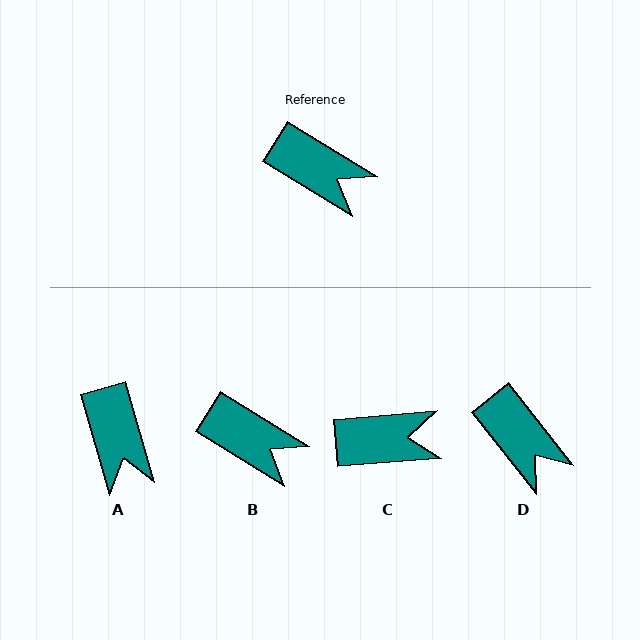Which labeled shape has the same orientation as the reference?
B.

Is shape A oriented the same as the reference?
No, it is off by about 42 degrees.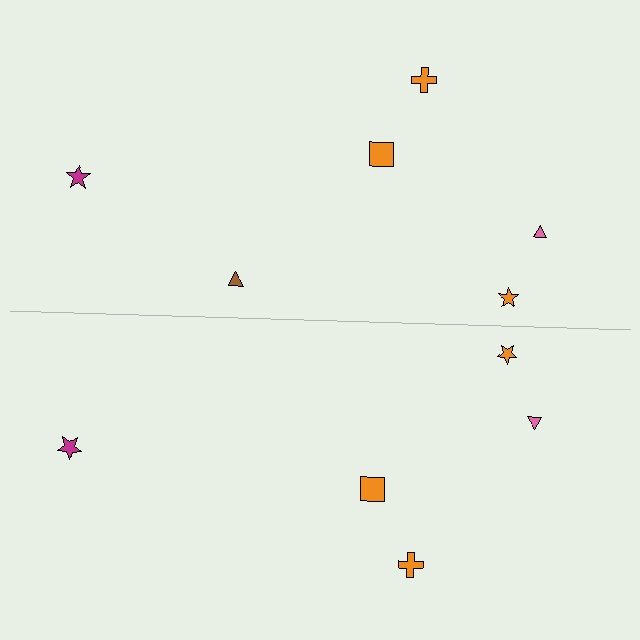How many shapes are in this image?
There are 11 shapes in this image.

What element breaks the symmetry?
A brown triangle is missing from the bottom side.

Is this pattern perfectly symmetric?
No, the pattern is not perfectly symmetric. A brown triangle is missing from the bottom side.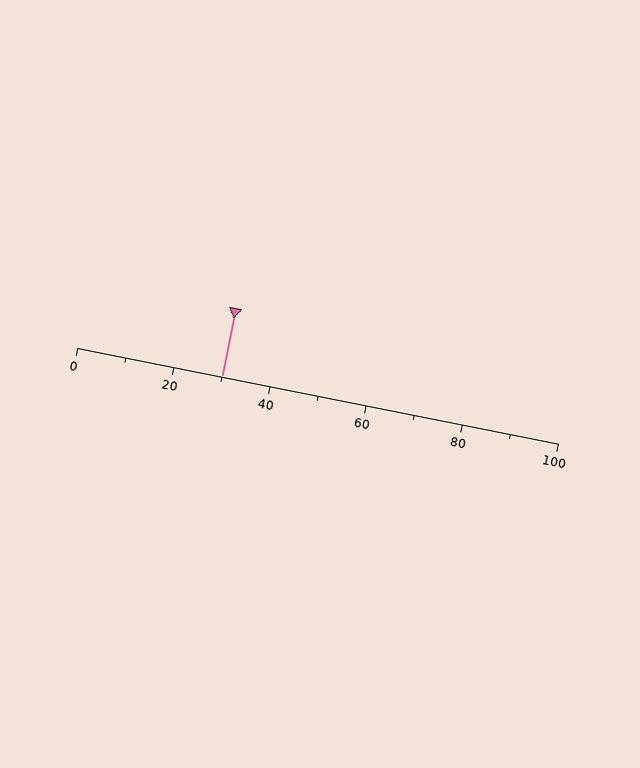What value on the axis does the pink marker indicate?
The marker indicates approximately 30.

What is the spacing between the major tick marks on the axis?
The major ticks are spaced 20 apart.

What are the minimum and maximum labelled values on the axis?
The axis runs from 0 to 100.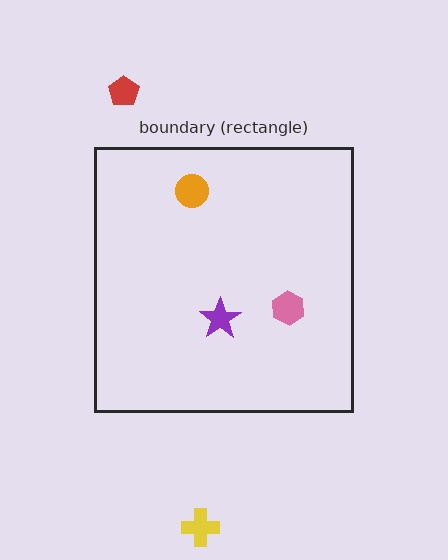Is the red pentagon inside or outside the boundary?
Outside.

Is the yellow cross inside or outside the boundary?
Outside.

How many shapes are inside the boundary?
3 inside, 2 outside.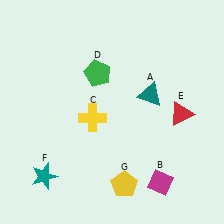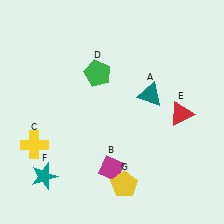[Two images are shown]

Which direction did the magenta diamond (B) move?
The magenta diamond (B) moved left.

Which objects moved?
The objects that moved are: the magenta diamond (B), the yellow cross (C).